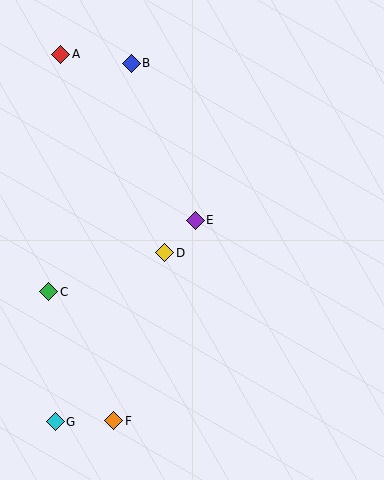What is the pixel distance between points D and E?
The distance between D and E is 45 pixels.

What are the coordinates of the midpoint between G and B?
The midpoint between G and B is at (93, 242).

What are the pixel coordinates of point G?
Point G is at (55, 422).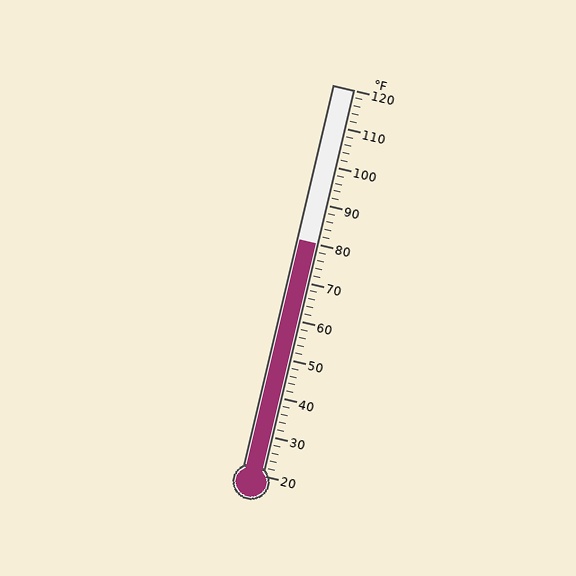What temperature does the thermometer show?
The thermometer shows approximately 80°F.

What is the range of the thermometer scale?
The thermometer scale ranges from 20°F to 120°F.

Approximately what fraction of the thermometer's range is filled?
The thermometer is filled to approximately 60% of its range.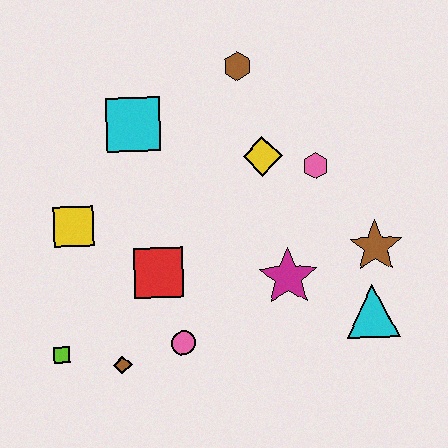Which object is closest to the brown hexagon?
The yellow diamond is closest to the brown hexagon.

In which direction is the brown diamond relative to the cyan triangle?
The brown diamond is to the left of the cyan triangle.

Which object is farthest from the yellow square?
The cyan triangle is farthest from the yellow square.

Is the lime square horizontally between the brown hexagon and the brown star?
No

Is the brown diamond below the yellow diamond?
Yes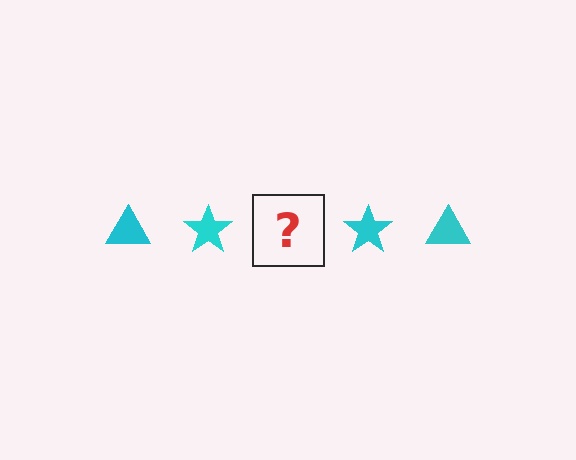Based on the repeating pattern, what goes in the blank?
The blank should be a cyan triangle.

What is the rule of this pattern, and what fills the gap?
The rule is that the pattern cycles through triangle, star shapes in cyan. The gap should be filled with a cyan triangle.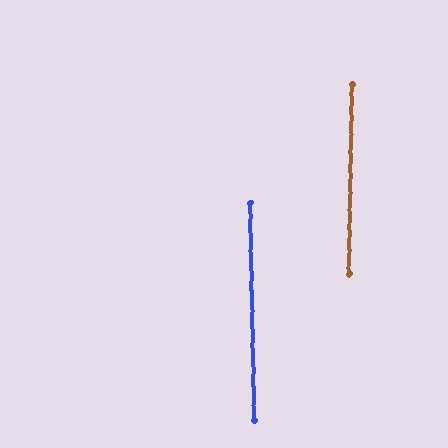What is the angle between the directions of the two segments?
Approximately 2 degrees.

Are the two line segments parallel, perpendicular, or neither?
Parallel — their directions differ by only 1.8°.